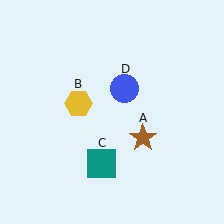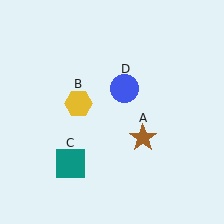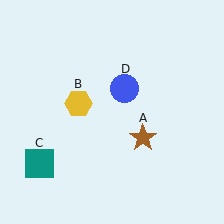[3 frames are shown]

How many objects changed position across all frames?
1 object changed position: teal square (object C).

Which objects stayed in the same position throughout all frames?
Brown star (object A) and yellow hexagon (object B) and blue circle (object D) remained stationary.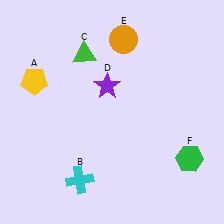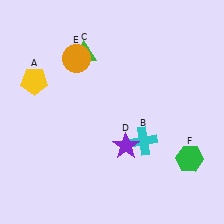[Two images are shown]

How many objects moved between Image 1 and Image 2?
3 objects moved between the two images.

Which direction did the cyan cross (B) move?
The cyan cross (B) moved right.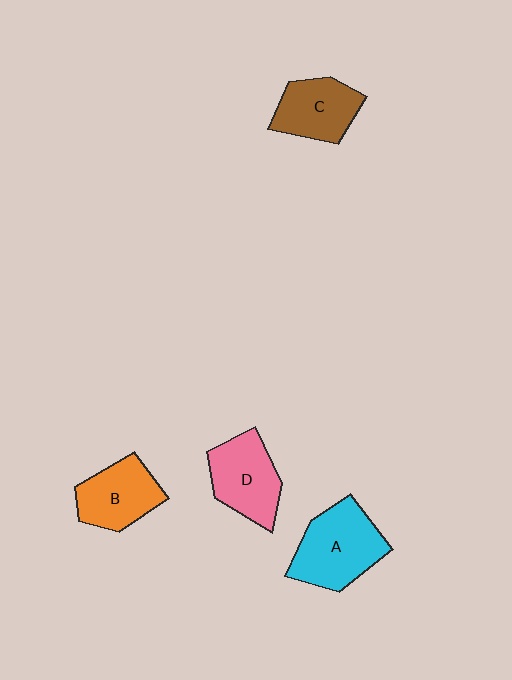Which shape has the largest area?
Shape A (cyan).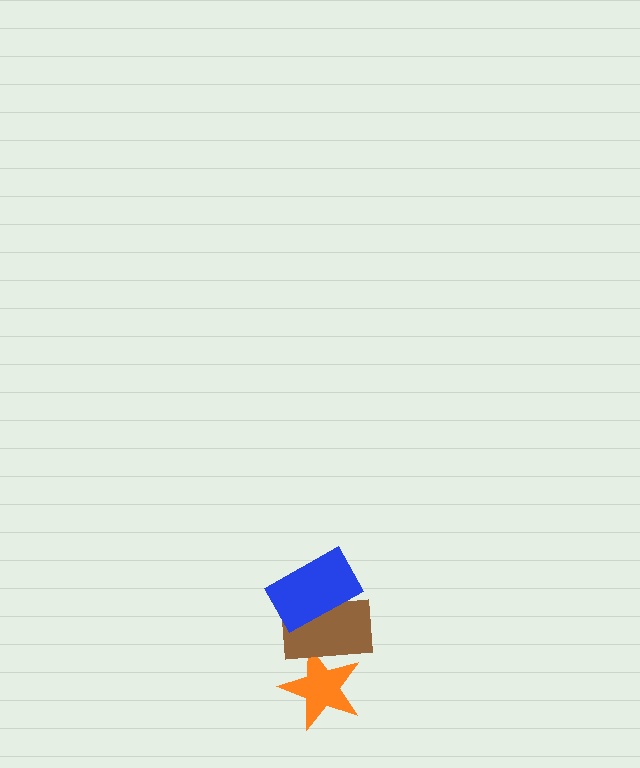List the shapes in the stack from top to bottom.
From top to bottom: the blue rectangle, the brown rectangle, the orange star.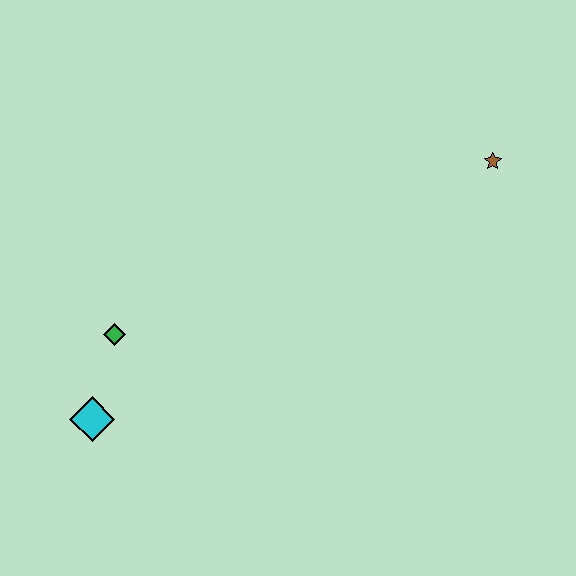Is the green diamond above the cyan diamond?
Yes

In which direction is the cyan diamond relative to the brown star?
The cyan diamond is to the left of the brown star.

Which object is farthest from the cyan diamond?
The brown star is farthest from the cyan diamond.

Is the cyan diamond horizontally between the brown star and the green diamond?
No